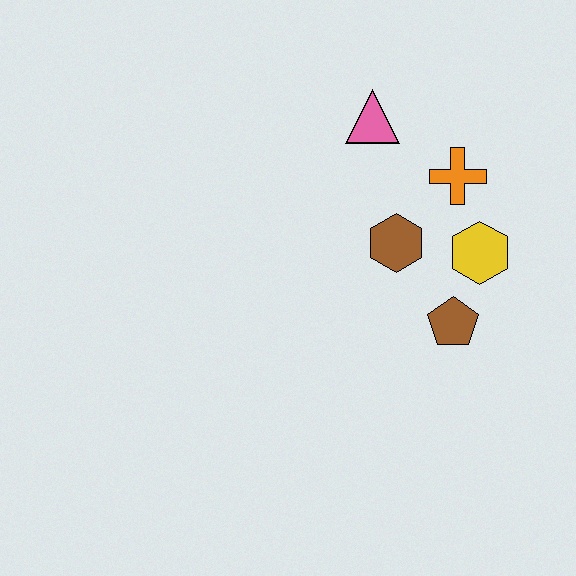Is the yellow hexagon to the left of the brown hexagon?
No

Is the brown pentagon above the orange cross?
No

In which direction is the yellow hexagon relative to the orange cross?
The yellow hexagon is below the orange cross.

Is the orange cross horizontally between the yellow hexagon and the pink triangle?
Yes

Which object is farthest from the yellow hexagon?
The pink triangle is farthest from the yellow hexagon.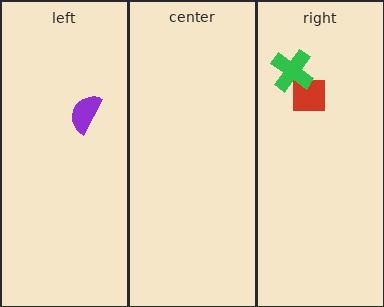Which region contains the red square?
The right region.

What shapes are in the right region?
The red square, the green cross.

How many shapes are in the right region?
2.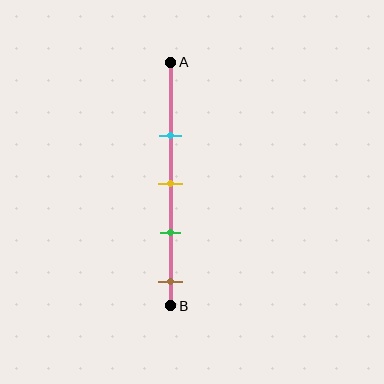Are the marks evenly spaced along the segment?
Yes, the marks are approximately evenly spaced.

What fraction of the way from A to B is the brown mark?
The brown mark is approximately 90% (0.9) of the way from A to B.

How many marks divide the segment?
There are 4 marks dividing the segment.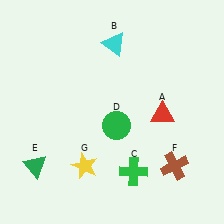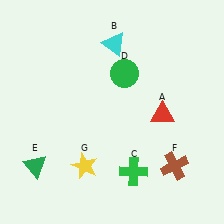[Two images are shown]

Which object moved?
The green circle (D) moved up.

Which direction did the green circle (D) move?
The green circle (D) moved up.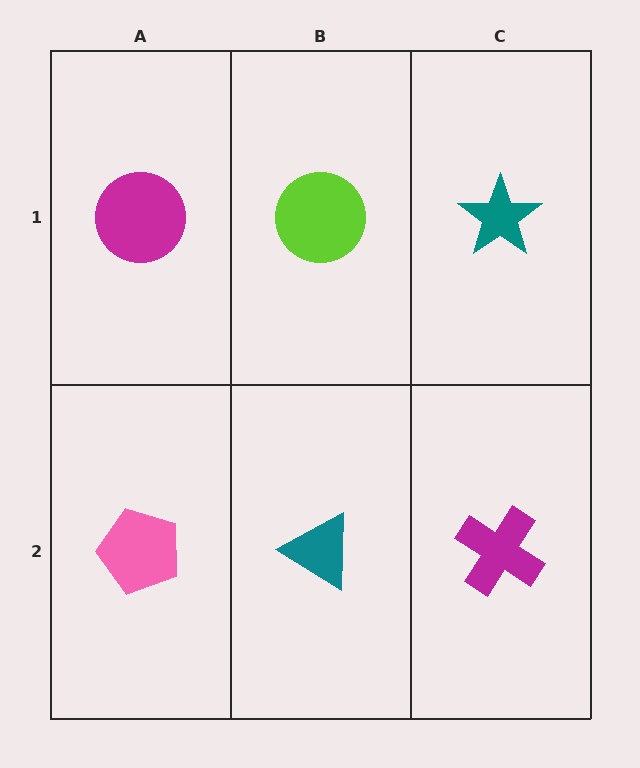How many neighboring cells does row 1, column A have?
2.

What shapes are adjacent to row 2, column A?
A magenta circle (row 1, column A), a teal triangle (row 2, column B).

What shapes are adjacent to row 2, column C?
A teal star (row 1, column C), a teal triangle (row 2, column B).